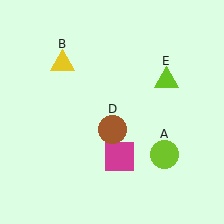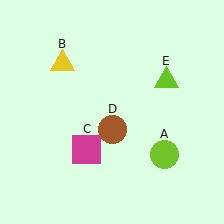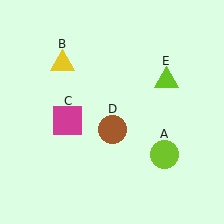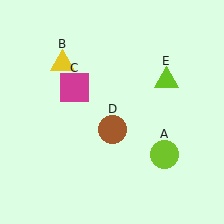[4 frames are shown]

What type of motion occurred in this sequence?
The magenta square (object C) rotated clockwise around the center of the scene.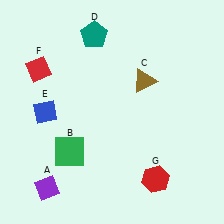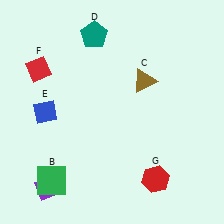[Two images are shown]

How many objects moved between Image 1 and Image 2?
1 object moved between the two images.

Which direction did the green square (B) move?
The green square (B) moved down.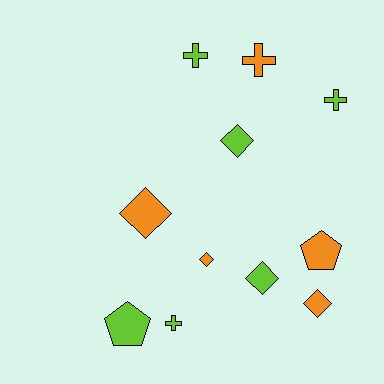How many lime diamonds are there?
There are 2 lime diamonds.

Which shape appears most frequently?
Diamond, with 5 objects.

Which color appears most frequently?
Lime, with 6 objects.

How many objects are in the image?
There are 11 objects.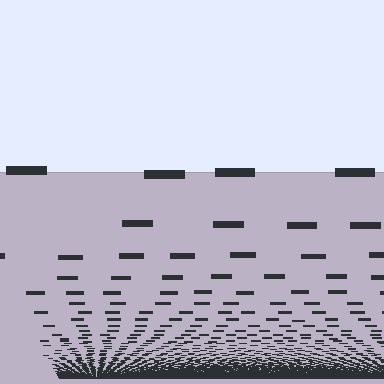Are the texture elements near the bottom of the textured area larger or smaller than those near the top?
Smaller. The gradient is inverted — elements near the bottom are smaller and denser.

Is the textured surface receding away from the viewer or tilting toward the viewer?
The surface appears to tilt toward the viewer. Texture elements get larger and sparser toward the top.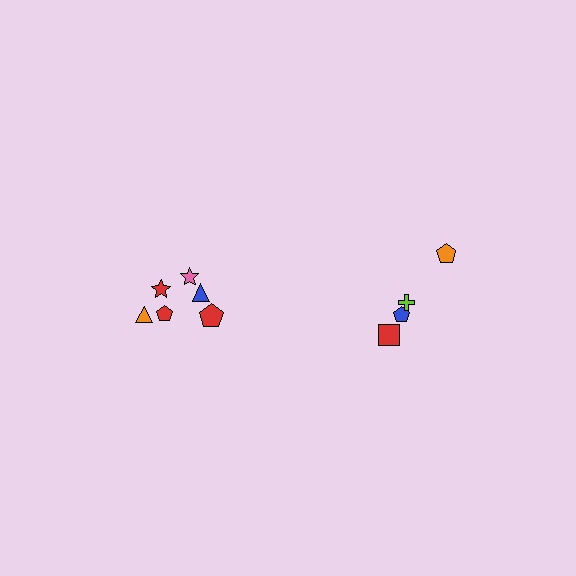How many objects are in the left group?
There are 6 objects.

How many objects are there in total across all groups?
There are 10 objects.